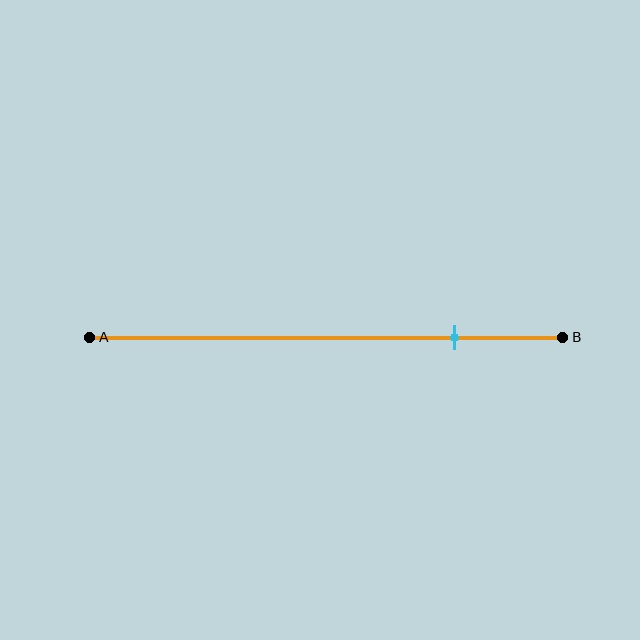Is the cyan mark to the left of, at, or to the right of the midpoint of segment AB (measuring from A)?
The cyan mark is to the right of the midpoint of segment AB.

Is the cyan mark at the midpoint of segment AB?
No, the mark is at about 75% from A, not at the 50% midpoint.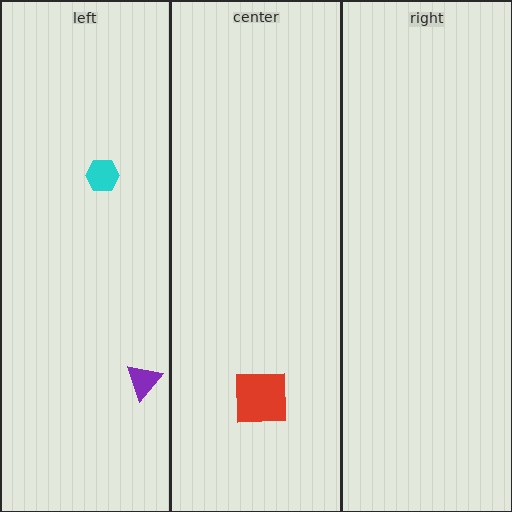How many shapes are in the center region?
1.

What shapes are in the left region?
The cyan hexagon, the purple triangle.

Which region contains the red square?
The center region.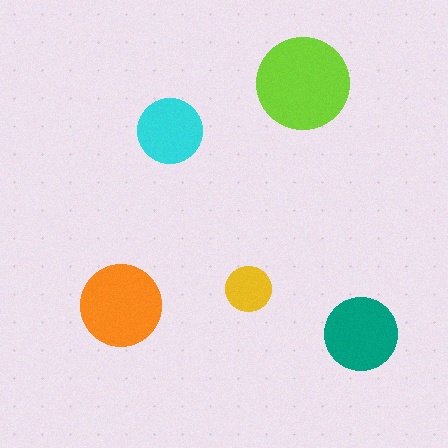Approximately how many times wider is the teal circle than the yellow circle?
About 1.5 times wider.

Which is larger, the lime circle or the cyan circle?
The lime one.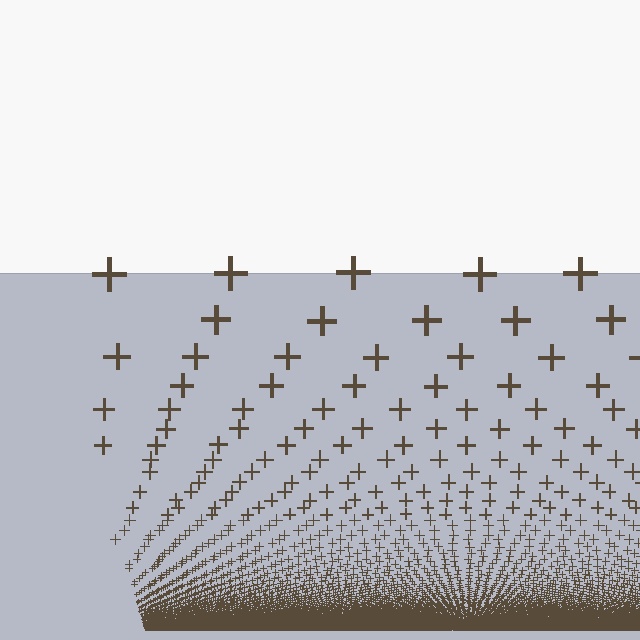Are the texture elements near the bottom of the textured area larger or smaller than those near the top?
Smaller. The gradient is inverted — elements near the bottom are smaller and denser.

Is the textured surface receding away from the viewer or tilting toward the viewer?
The surface appears to tilt toward the viewer. Texture elements get larger and sparser toward the top.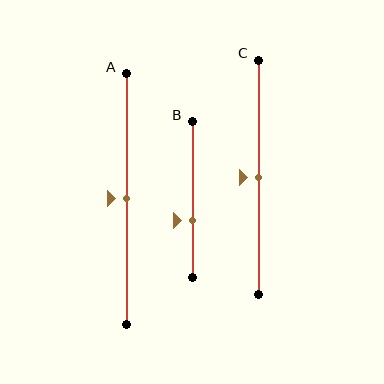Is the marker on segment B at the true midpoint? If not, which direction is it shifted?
No, the marker on segment B is shifted downward by about 13% of the segment length.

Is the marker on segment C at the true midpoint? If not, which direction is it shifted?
Yes, the marker on segment C is at the true midpoint.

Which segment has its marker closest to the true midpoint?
Segment A has its marker closest to the true midpoint.